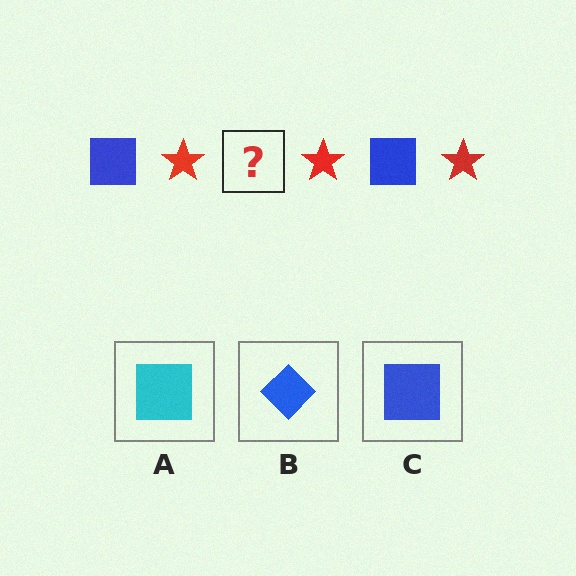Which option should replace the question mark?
Option C.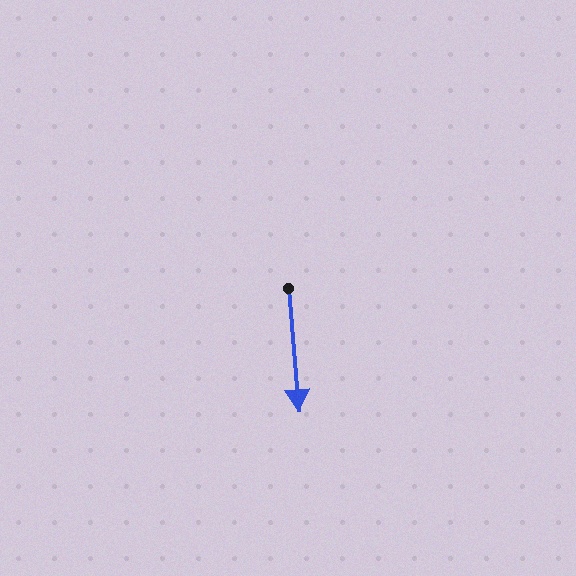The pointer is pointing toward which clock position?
Roughly 6 o'clock.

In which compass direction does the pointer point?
South.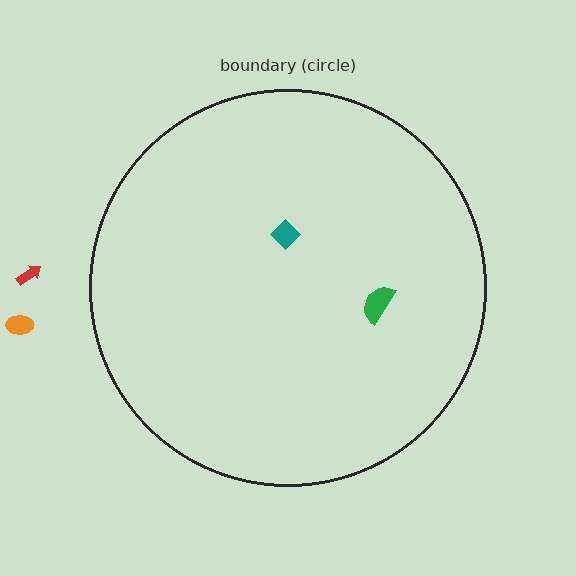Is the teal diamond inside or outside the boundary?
Inside.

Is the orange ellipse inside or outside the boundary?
Outside.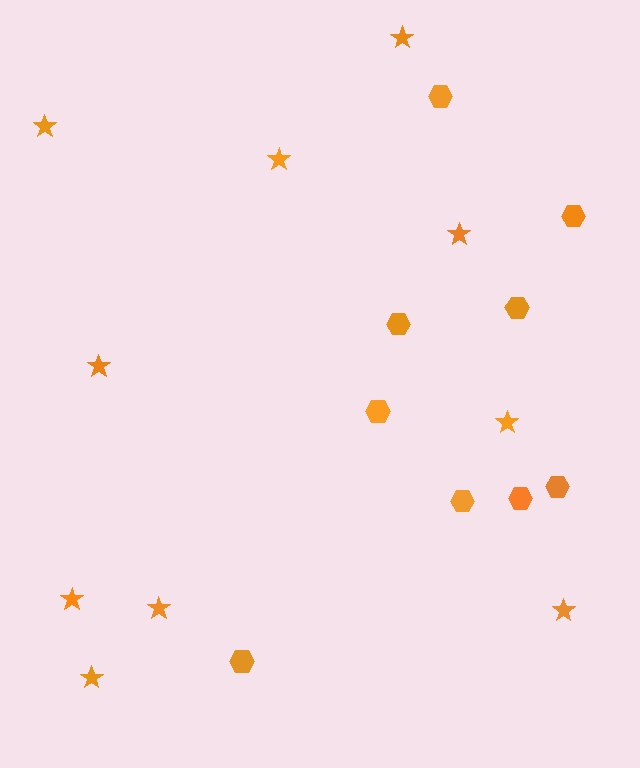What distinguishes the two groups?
There are 2 groups: one group of hexagons (9) and one group of stars (10).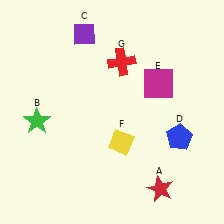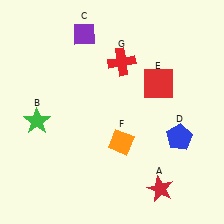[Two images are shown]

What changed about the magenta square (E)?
In Image 1, E is magenta. In Image 2, it changed to red.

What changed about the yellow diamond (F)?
In Image 1, F is yellow. In Image 2, it changed to orange.